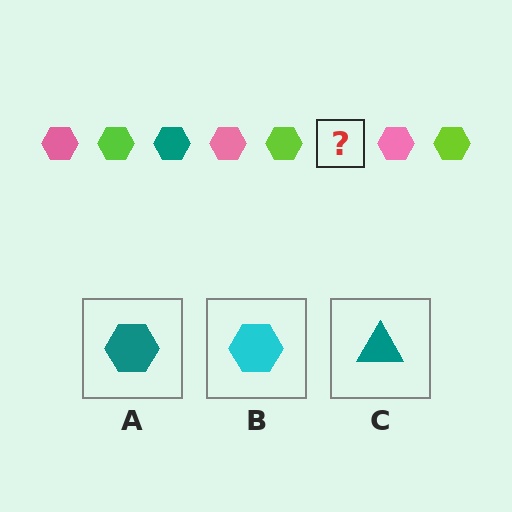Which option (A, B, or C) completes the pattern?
A.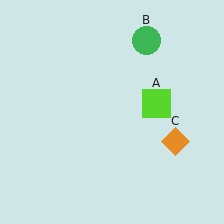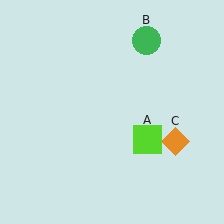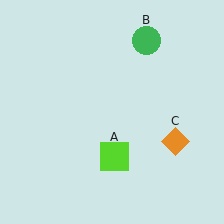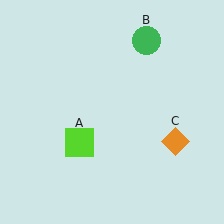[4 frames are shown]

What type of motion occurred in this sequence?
The lime square (object A) rotated clockwise around the center of the scene.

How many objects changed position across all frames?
1 object changed position: lime square (object A).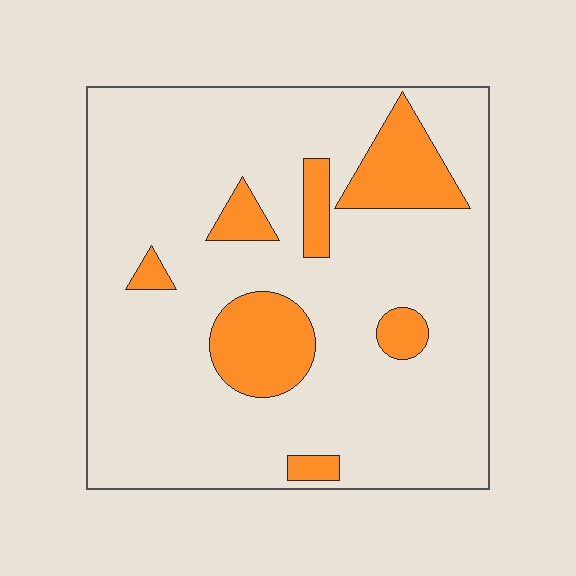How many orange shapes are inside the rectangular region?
7.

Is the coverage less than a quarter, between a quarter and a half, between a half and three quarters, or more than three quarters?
Less than a quarter.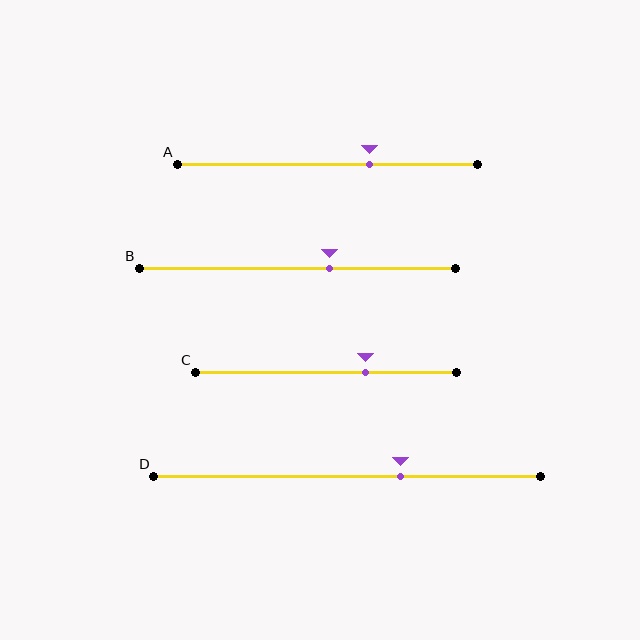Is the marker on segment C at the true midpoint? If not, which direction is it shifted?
No, the marker on segment C is shifted to the right by about 15% of the segment length.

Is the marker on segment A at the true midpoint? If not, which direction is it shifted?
No, the marker on segment A is shifted to the right by about 14% of the segment length.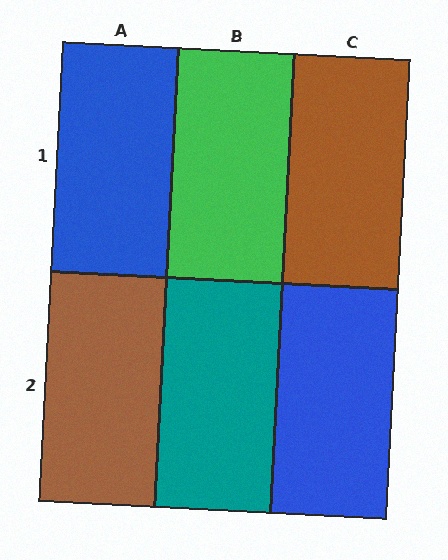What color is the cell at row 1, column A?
Blue.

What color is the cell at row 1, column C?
Brown.